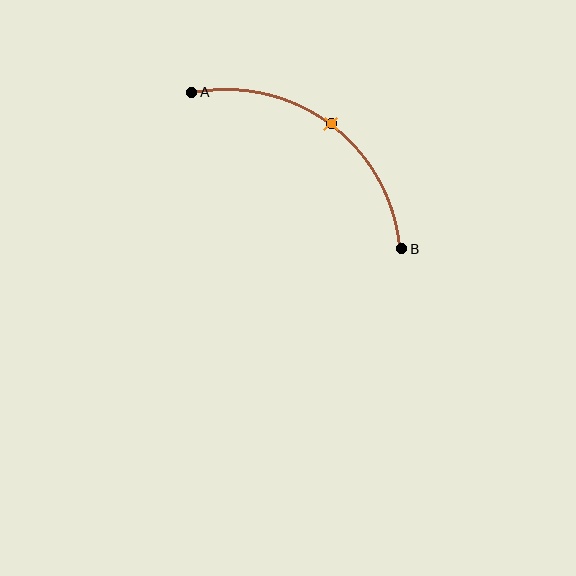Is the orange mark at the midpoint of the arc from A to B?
Yes. The orange mark lies on the arc at equal arc-length from both A and B — it is the arc midpoint.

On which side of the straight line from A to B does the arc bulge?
The arc bulges above and to the right of the straight line connecting A and B.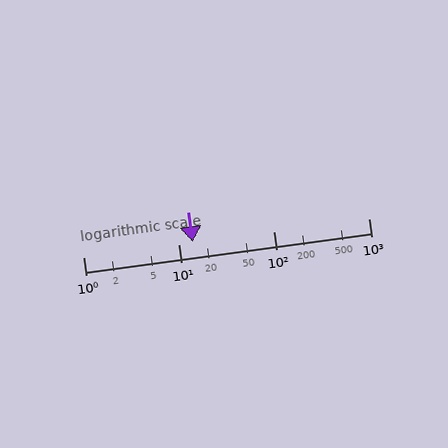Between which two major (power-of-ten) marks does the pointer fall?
The pointer is between 10 and 100.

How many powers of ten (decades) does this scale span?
The scale spans 3 decades, from 1 to 1000.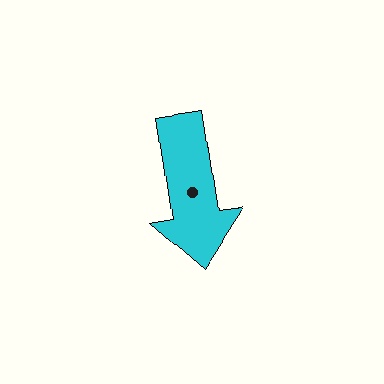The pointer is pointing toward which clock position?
Roughly 6 o'clock.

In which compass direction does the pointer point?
South.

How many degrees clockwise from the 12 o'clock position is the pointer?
Approximately 171 degrees.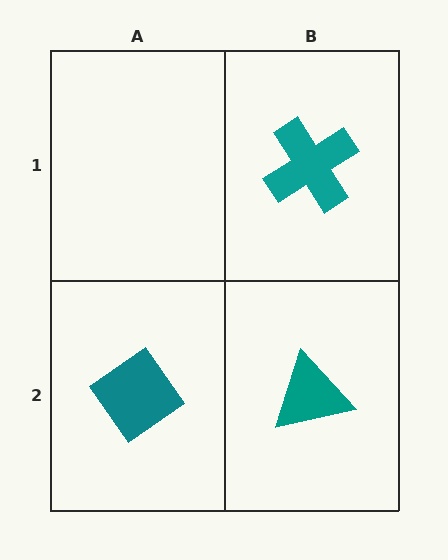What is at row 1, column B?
A teal cross.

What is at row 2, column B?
A teal triangle.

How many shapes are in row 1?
1 shape.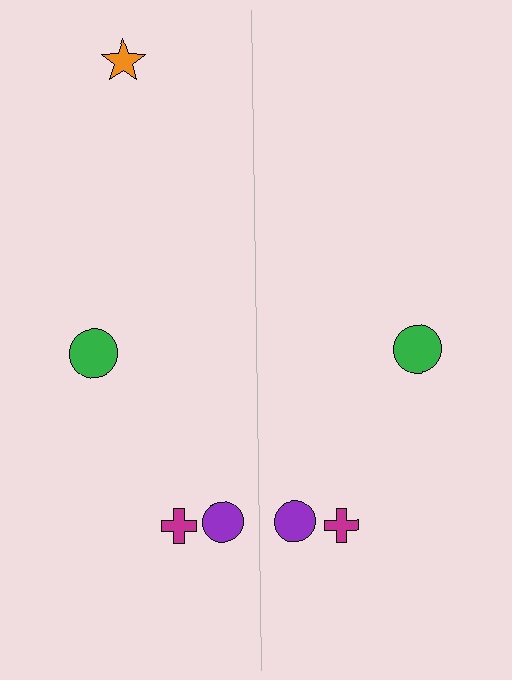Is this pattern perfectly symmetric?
No, the pattern is not perfectly symmetric. A orange star is missing from the right side.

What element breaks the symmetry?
A orange star is missing from the right side.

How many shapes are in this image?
There are 7 shapes in this image.